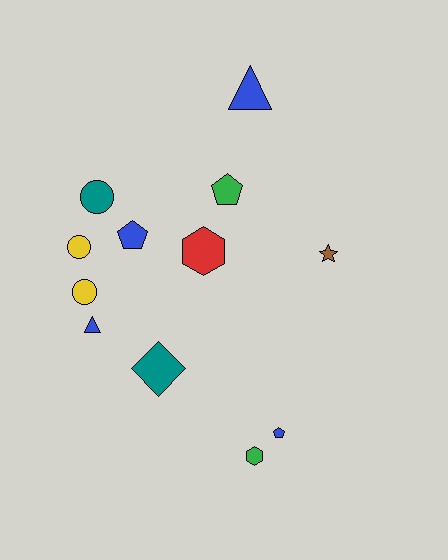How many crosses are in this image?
There are no crosses.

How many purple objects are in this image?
There are no purple objects.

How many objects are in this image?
There are 12 objects.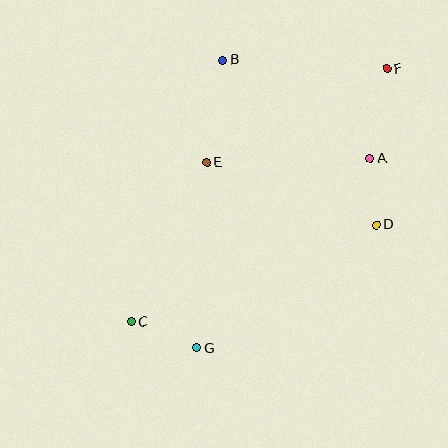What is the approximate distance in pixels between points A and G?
The distance between A and G is approximately 257 pixels.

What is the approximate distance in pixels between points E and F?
The distance between E and F is approximately 203 pixels.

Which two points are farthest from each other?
Points C and F are farthest from each other.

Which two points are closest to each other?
Points A and D are closest to each other.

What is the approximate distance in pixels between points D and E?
The distance between D and E is approximately 181 pixels.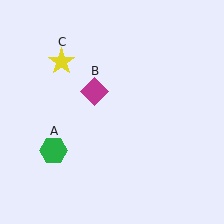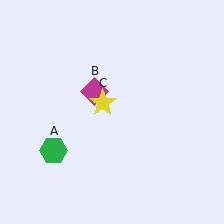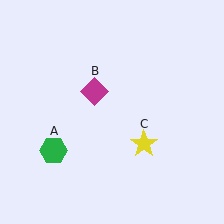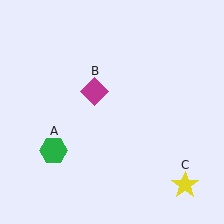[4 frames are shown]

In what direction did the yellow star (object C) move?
The yellow star (object C) moved down and to the right.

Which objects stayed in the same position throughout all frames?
Green hexagon (object A) and magenta diamond (object B) remained stationary.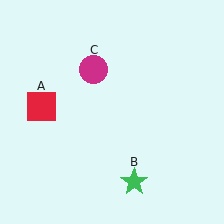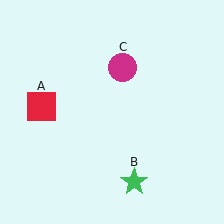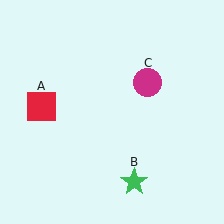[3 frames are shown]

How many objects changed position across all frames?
1 object changed position: magenta circle (object C).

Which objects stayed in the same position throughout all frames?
Red square (object A) and green star (object B) remained stationary.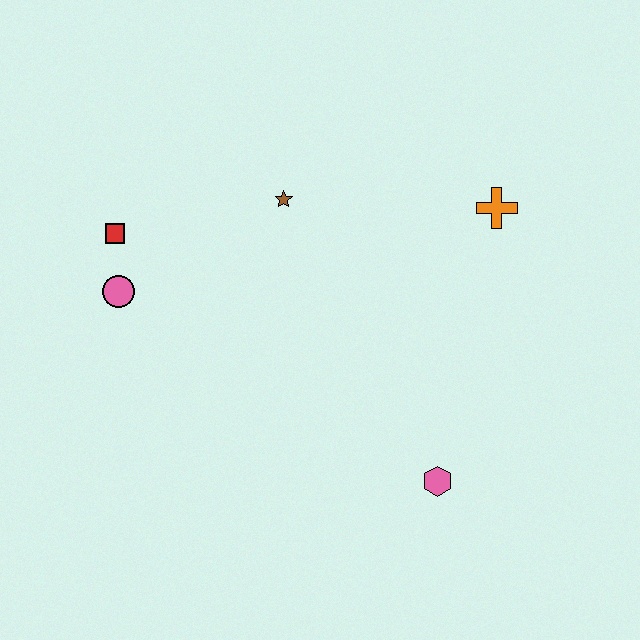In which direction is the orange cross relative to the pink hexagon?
The orange cross is above the pink hexagon.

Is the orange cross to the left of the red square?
No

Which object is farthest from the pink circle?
The orange cross is farthest from the pink circle.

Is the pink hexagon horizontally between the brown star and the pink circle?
No